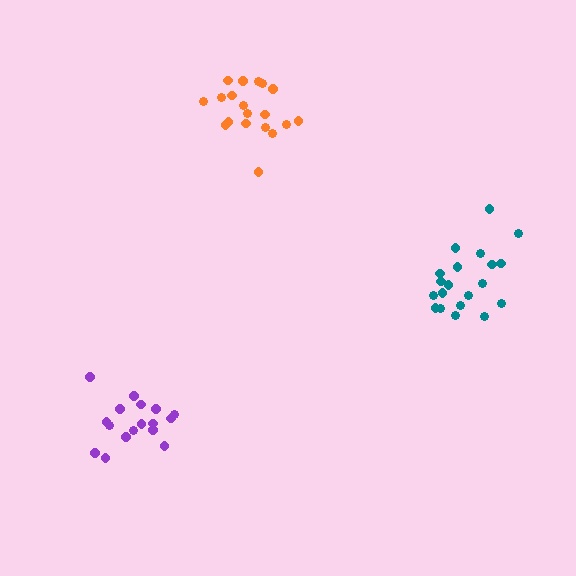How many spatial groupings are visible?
There are 3 spatial groupings.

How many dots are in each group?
Group 1: 19 dots, Group 2: 20 dots, Group 3: 17 dots (56 total).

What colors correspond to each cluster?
The clusters are colored: orange, teal, purple.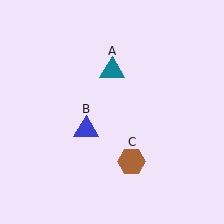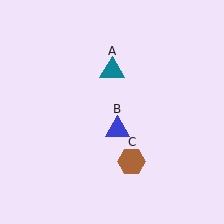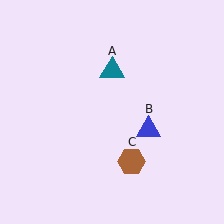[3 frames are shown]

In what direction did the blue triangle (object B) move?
The blue triangle (object B) moved right.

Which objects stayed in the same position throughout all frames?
Teal triangle (object A) and brown hexagon (object C) remained stationary.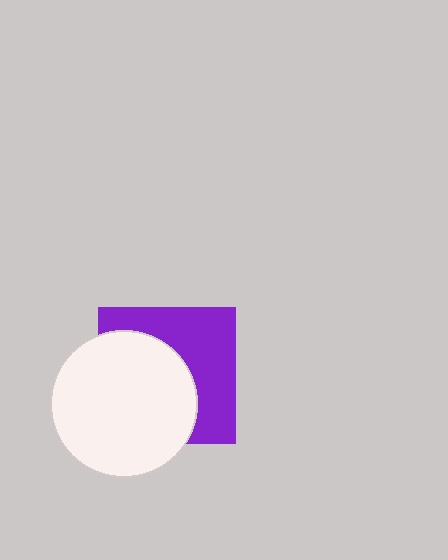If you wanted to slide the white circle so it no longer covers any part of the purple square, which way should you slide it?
Slide it toward the lower-left — that is the most direct way to separate the two shapes.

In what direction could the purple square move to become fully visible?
The purple square could move toward the upper-right. That would shift it out from behind the white circle entirely.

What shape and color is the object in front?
The object in front is a white circle.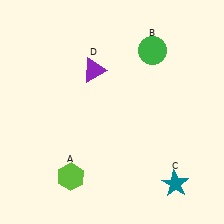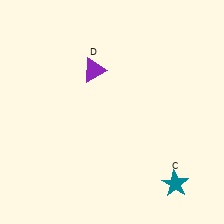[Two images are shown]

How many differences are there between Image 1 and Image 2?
There are 2 differences between the two images.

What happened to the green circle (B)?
The green circle (B) was removed in Image 2. It was in the top-right area of Image 1.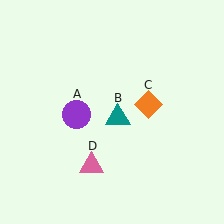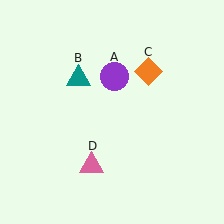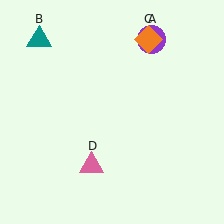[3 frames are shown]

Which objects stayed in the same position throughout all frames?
Pink triangle (object D) remained stationary.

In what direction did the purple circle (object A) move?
The purple circle (object A) moved up and to the right.